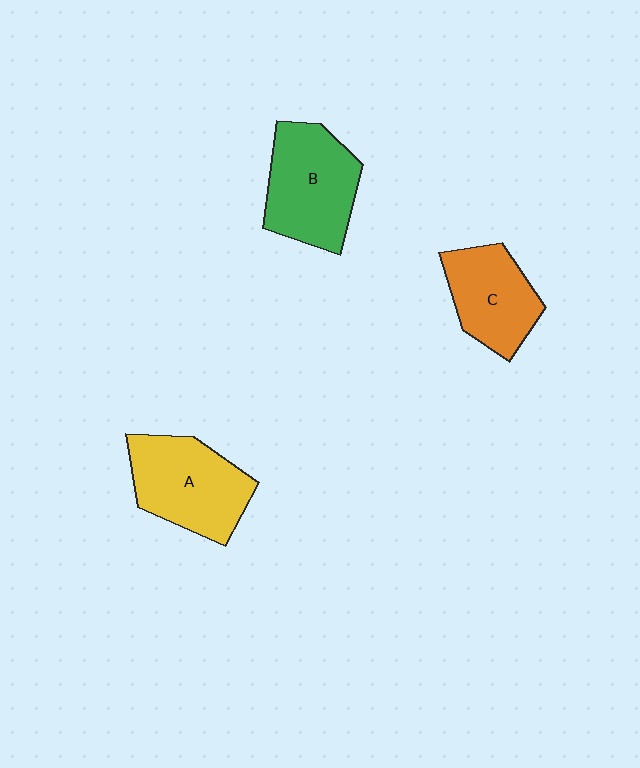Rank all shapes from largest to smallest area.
From largest to smallest: B (green), A (yellow), C (orange).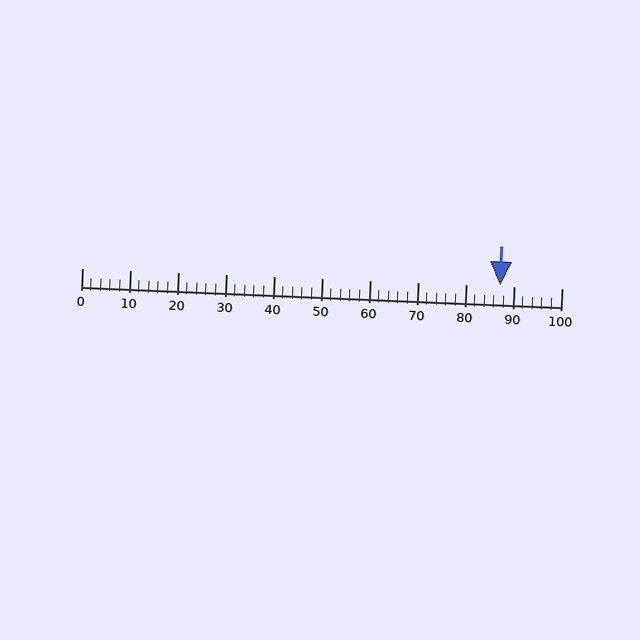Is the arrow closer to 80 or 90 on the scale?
The arrow is closer to 90.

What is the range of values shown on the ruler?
The ruler shows values from 0 to 100.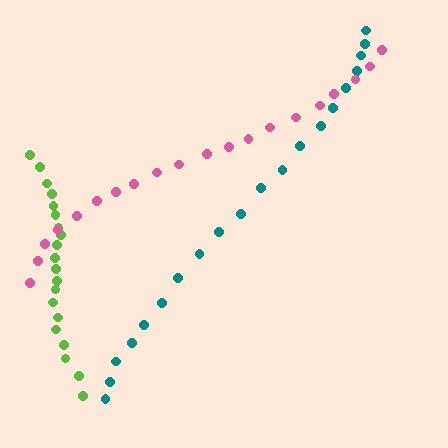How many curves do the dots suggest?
There are 3 distinct paths.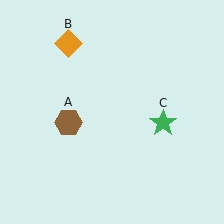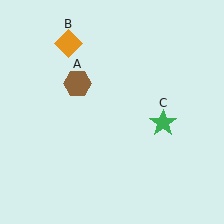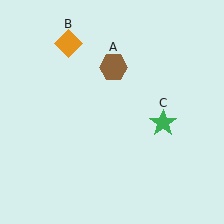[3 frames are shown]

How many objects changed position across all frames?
1 object changed position: brown hexagon (object A).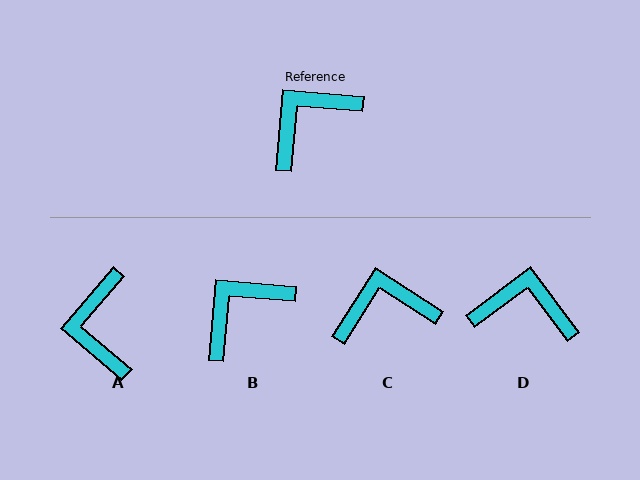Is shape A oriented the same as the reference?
No, it is off by about 54 degrees.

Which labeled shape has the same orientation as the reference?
B.